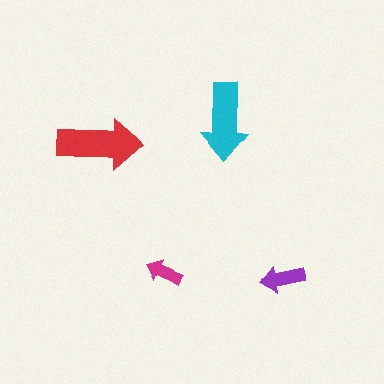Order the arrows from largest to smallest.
the red one, the cyan one, the purple one, the magenta one.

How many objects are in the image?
There are 4 objects in the image.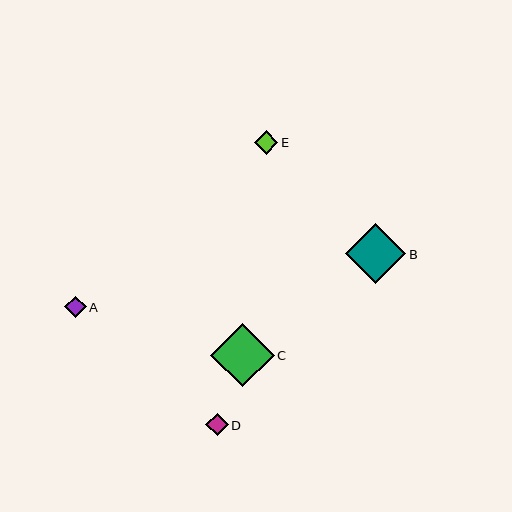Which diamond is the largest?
Diamond C is the largest with a size of approximately 63 pixels.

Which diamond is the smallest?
Diamond A is the smallest with a size of approximately 21 pixels.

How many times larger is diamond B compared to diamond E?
Diamond B is approximately 2.6 times the size of diamond E.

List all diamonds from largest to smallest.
From largest to smallest: C, B, E, D, A.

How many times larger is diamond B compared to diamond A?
Diamond B is approximately 2.8 times the size of diamond A.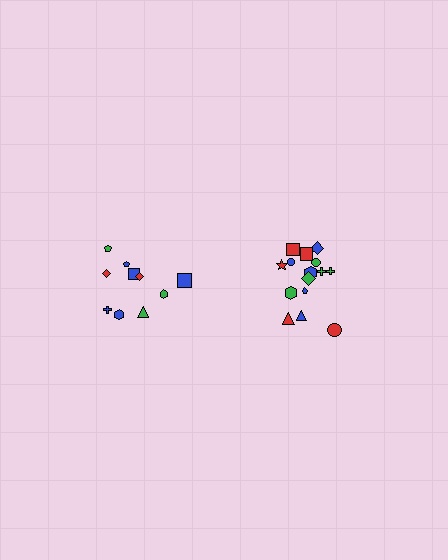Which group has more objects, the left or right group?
The right group.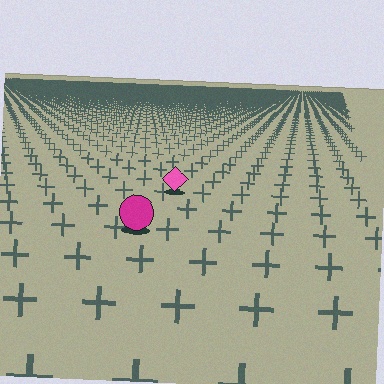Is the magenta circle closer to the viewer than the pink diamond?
Yes. The magenta circle is closer — you can tell from the texture gradient: the ground texture is coarser near it.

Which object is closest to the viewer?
The magenta circle is closest. The texture marks near it are larger and more spread out.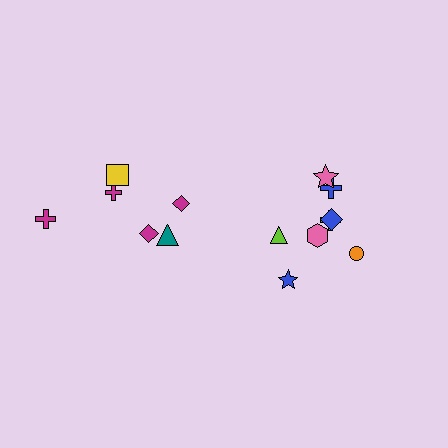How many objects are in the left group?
There are 6 objects.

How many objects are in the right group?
There are 8 objects.